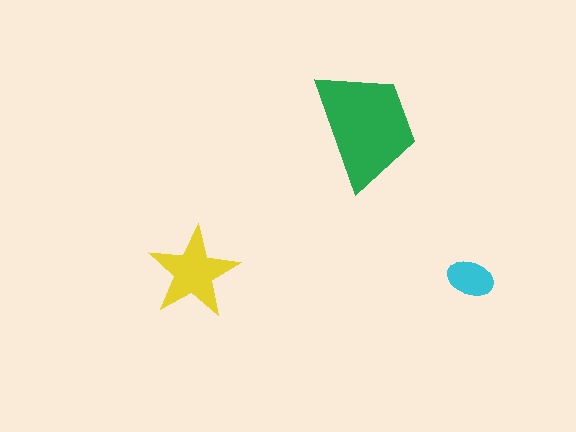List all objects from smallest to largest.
The cyan ellipse, the yellow star, the green trapezoid.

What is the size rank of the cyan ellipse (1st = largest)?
3rd.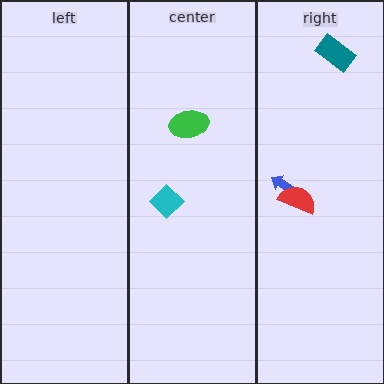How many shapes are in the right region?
3.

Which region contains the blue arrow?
The right region.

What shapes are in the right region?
The teal rectangle, the blue arrow, the red semicircle.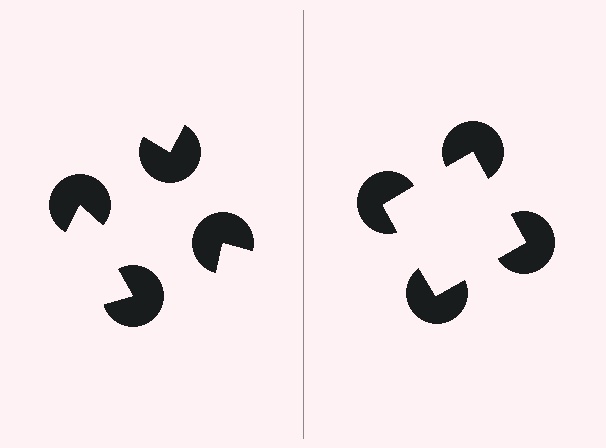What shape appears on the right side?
An illusory square.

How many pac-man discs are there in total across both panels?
8 — 4 on each side.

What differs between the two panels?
The pac-man discs are positioned identically on both sides; only the wedge orientations differ. On the right they align to a square; on the left they are misaligned.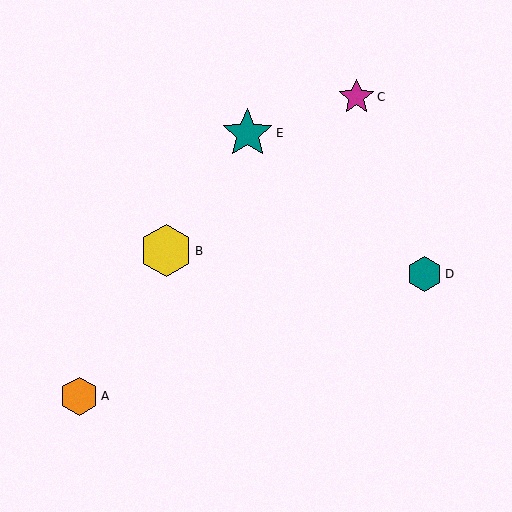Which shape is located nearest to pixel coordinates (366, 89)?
The magenta star (labeled C) at (356, 97) is nearest to that location.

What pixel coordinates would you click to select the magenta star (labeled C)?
Click at (356, 97) to select the magenta star C.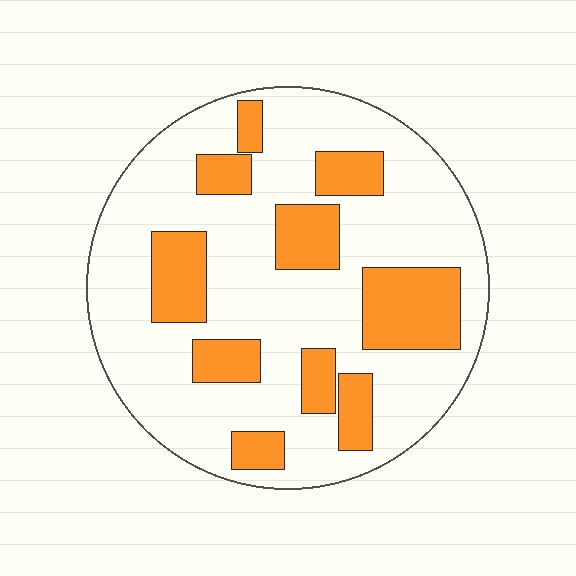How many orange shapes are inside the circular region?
10.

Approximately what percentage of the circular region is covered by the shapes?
Approximately 25%.